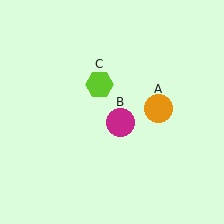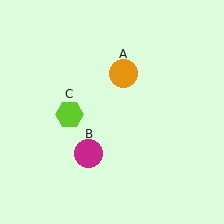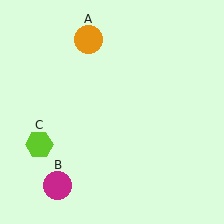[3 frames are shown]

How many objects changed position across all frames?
3 objects changed position: orange circle (object A), magenta circle (object B), lime hexagon (object C).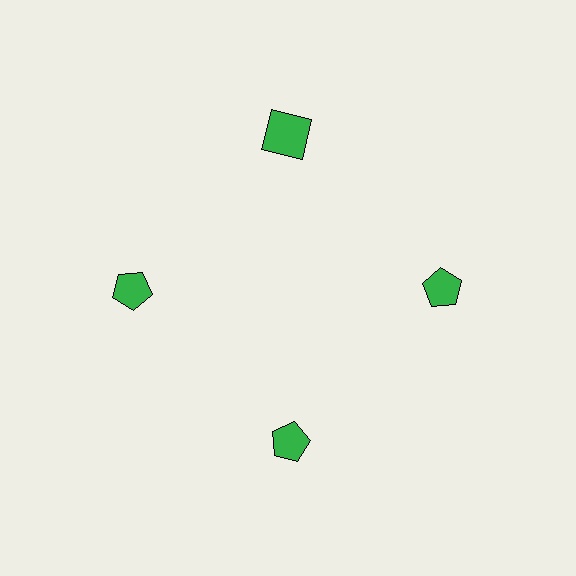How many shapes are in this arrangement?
There are 4 shapes arranged in a ring pattern.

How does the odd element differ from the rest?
It has a different shape: square instead of pentagon.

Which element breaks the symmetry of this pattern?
The green square at roughly the 12 o'clock position breaks the symmetry. All other shapes are green pentagons.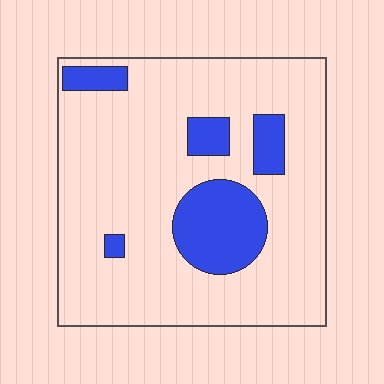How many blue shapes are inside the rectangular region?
5.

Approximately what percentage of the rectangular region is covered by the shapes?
Approximately 20%.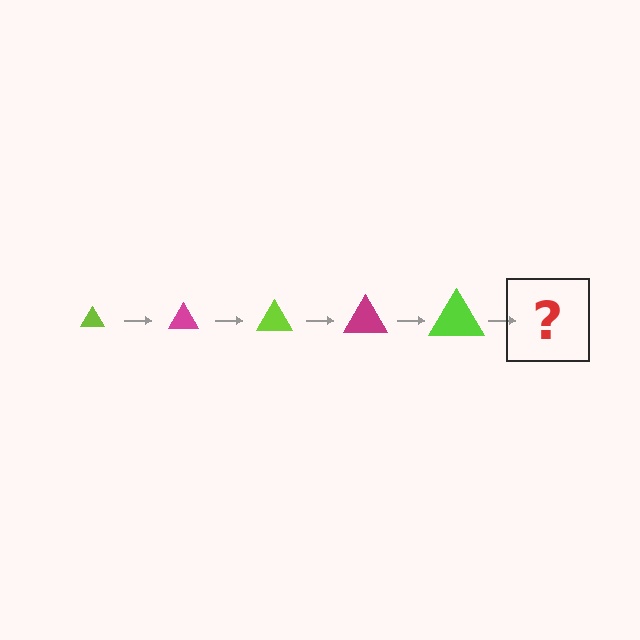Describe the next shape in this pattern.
It should be a magenta triangle, larger than the previous one.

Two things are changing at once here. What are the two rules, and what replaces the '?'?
The two rules are that the triangle grows larger each step and the color cycles through lime and magenta. The '?' should be a magenta triangle, larger than the previous one.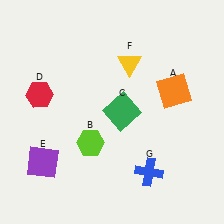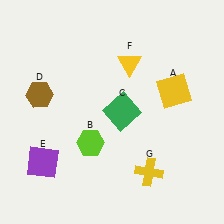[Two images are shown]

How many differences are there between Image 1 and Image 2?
There are 3 differences between the two images.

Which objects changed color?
A changed from orange to yellow. D changed from red to brown. G changed from blue to yellow.